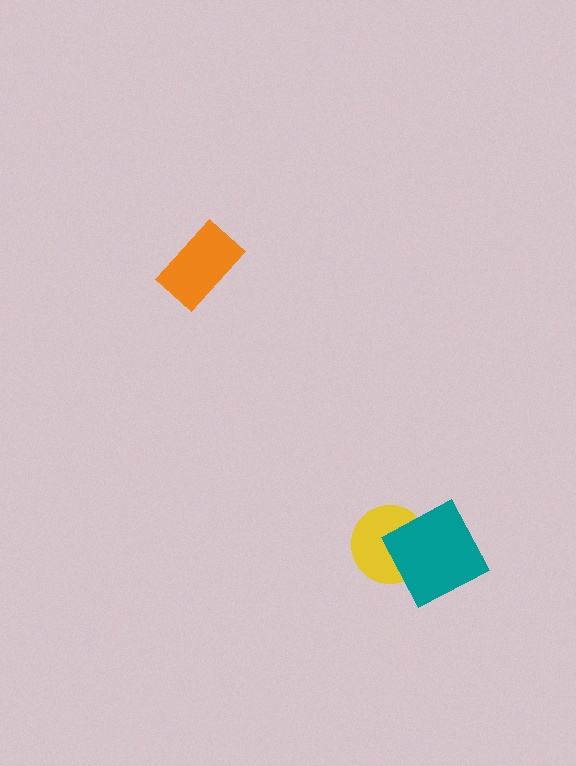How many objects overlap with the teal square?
1 object overlaps with the teal square.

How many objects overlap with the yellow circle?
1 object overlaps with the yellow circle.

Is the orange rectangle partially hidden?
No, no other shape covers it.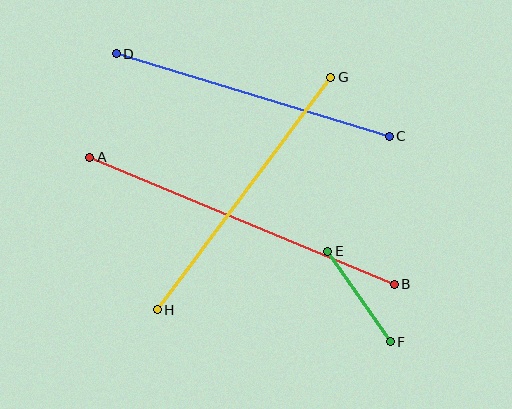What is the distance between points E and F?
The distance is approximately 110 pixels.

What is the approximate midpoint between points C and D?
The midpoint is at approximately (253, 95) pixels.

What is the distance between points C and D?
The distance is approximately 285 pixels.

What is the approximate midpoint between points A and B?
The midpoint is at approximately (242, 221) pixels.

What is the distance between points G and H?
The distance is approximately 290 pixels.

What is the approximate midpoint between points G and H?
The midpoint is at approximately (244, 194) pixels.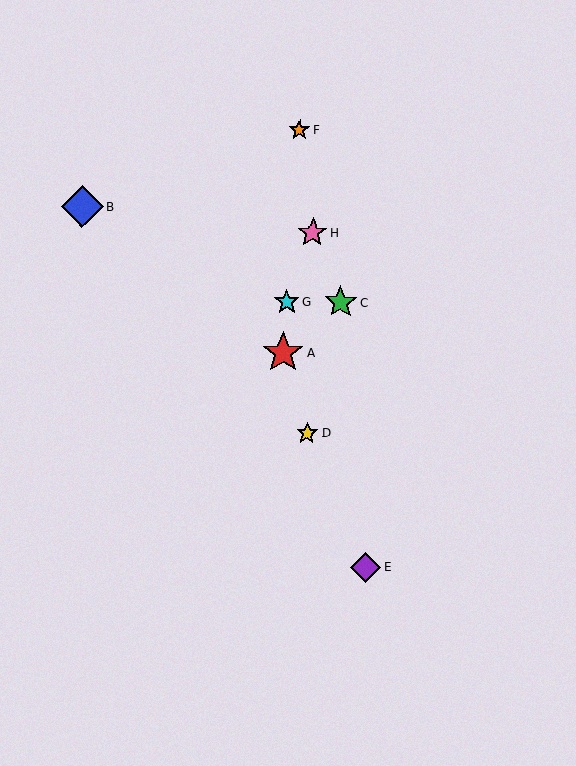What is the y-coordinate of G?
Object G is at y≈302.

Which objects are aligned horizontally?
Objects C, G are aligned horizontally.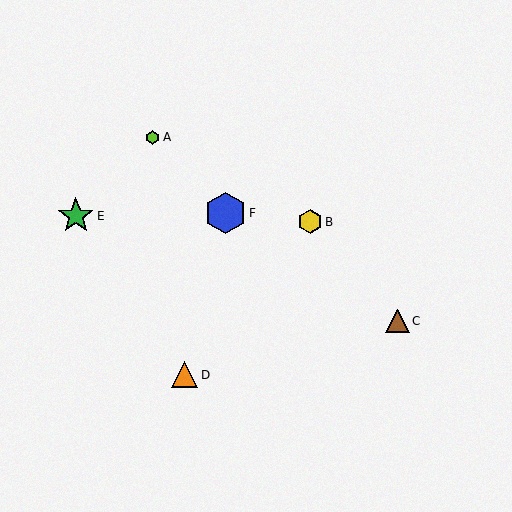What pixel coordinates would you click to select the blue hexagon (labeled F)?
Click at (225, 213) to select the blue hexagon F.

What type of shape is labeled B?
Shape B is a yellow hexagon.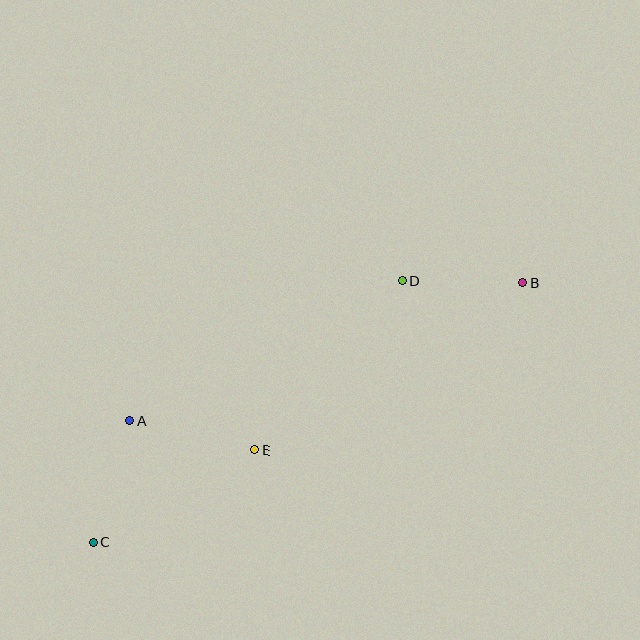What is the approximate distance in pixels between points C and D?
The distance between C and D is approximately 405 pixels.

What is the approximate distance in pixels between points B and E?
The distance between B and E is approximately 316 pixels.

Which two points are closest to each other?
Points B and D are closest to each other.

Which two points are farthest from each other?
Points B and C are farthest from each other.